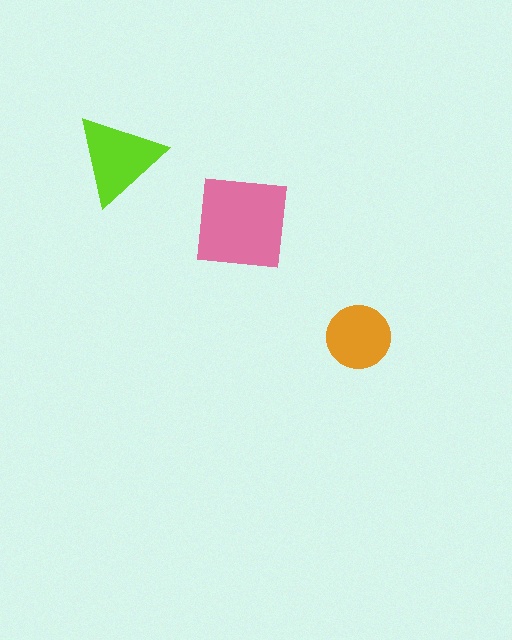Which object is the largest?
The pink square.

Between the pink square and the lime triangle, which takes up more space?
The pink square.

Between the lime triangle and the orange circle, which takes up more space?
The lime triangle.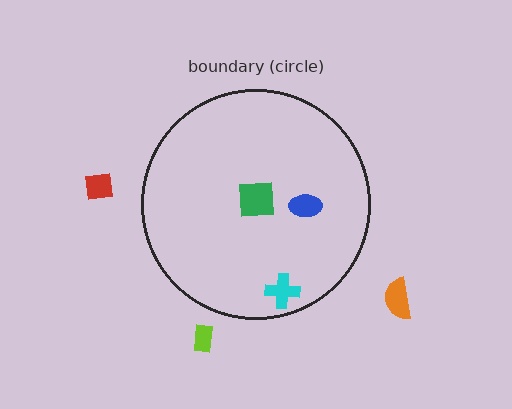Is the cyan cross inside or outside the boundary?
Inside.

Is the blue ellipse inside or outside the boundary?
Inside.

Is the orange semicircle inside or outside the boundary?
Outside.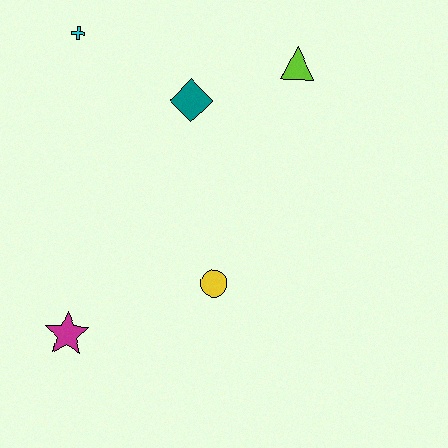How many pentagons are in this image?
There are no pentagons.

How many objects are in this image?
There are 5 objects.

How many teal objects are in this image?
There is 1 teal object.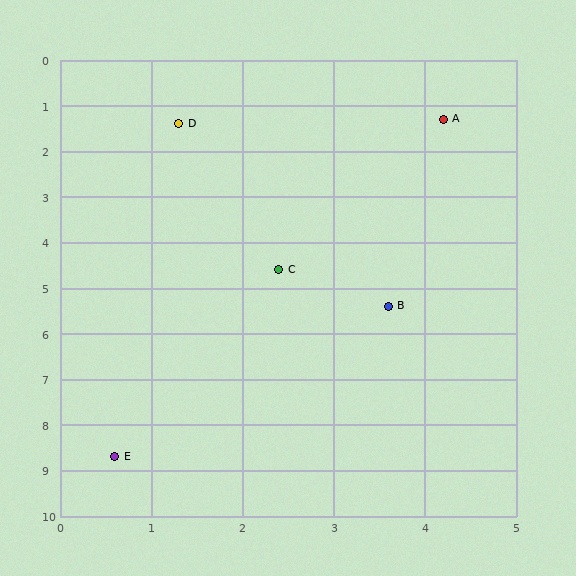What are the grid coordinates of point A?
Point A is at approximately (4.2, 1.3).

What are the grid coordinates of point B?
Point B is at approximately (3.6, 5.4).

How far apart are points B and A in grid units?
Points B and A are about 4.1 grid units apart.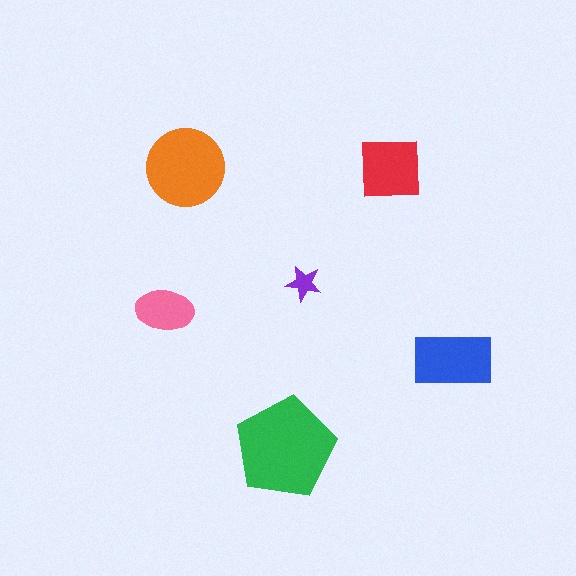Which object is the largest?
The green pentagon.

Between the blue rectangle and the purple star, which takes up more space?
The blue rectangle.